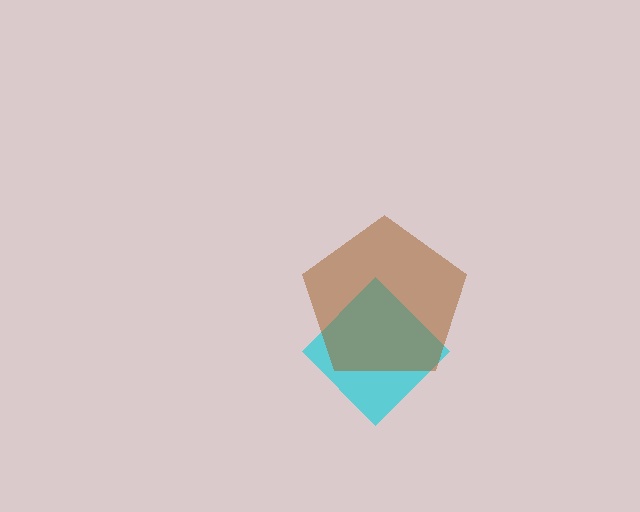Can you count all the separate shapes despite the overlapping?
Yes, there are 2 separate shapes.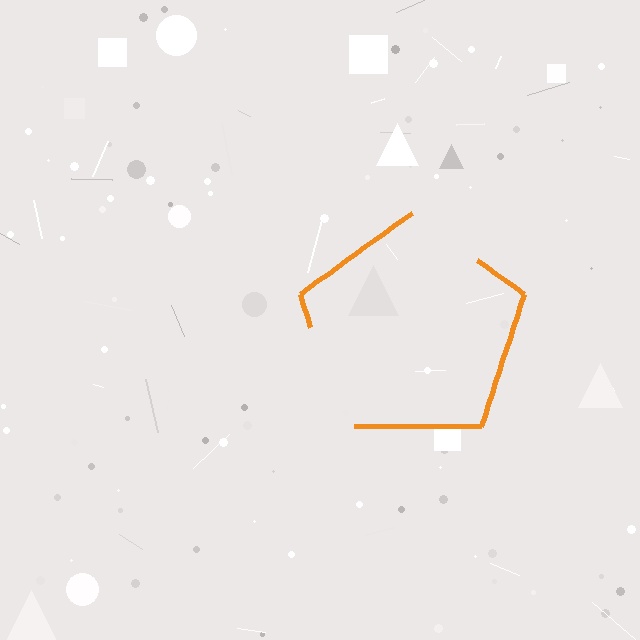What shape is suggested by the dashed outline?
The dashed outline suggests a pentagon.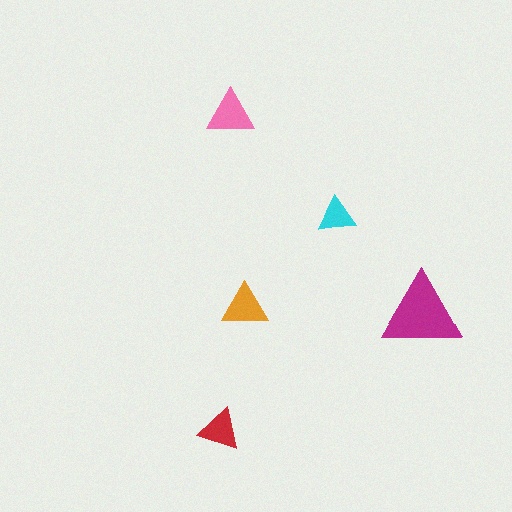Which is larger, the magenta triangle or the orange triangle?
The magenta one.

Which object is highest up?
The pink triangle is topmost.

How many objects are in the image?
There are 5 objects in the image.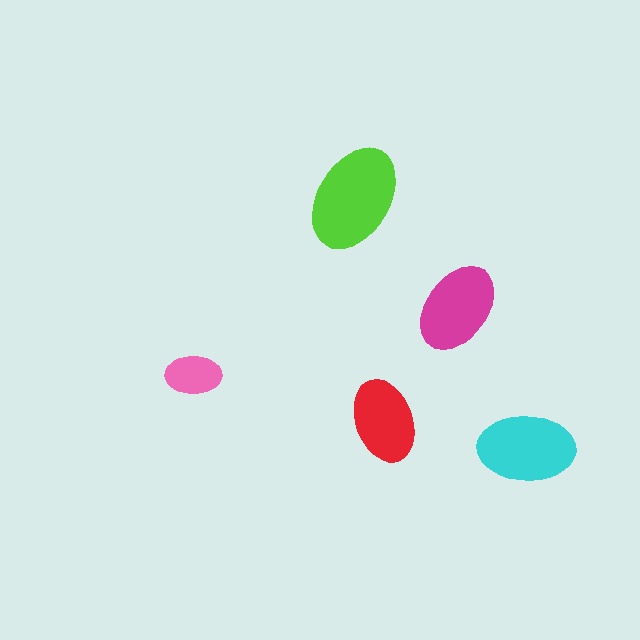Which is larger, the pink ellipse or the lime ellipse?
The lime one.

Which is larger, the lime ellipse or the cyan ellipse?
The lime one.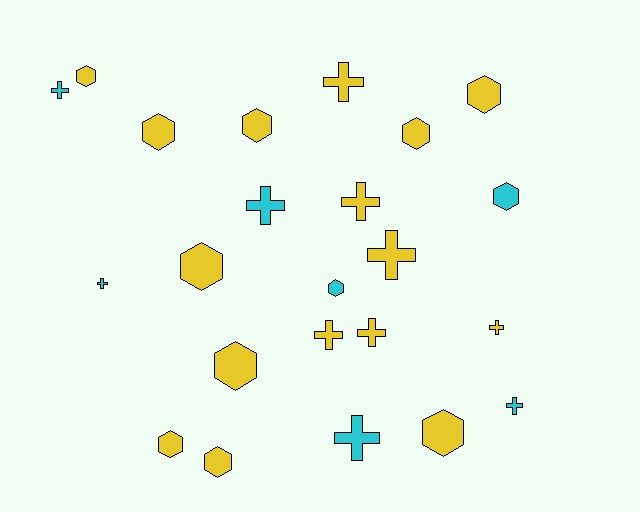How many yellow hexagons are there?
There are 10 yellow hexagons.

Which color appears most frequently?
Yellow, with 16 objects.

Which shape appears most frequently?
Hexagon, with 12 objects.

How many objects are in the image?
There are 23 objects.